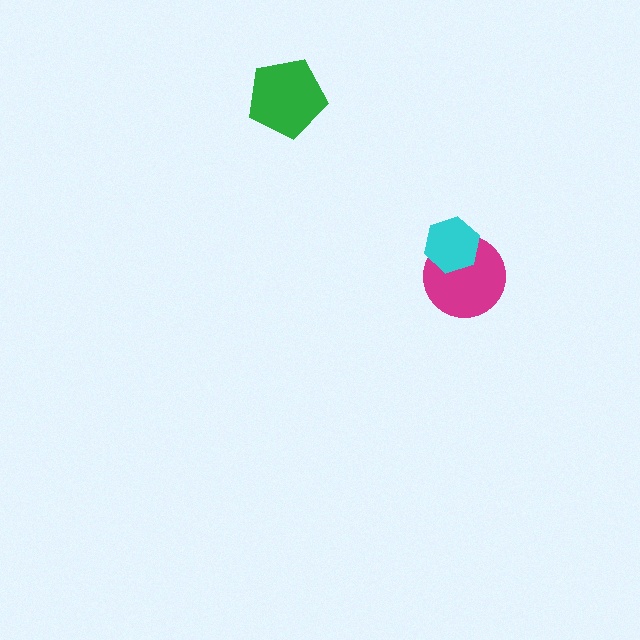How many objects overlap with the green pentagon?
0 objects overlap with the green pentagon.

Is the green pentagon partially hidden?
No, no other shape covers it.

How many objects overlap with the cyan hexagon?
1 object overlaps with the cyan hexagon.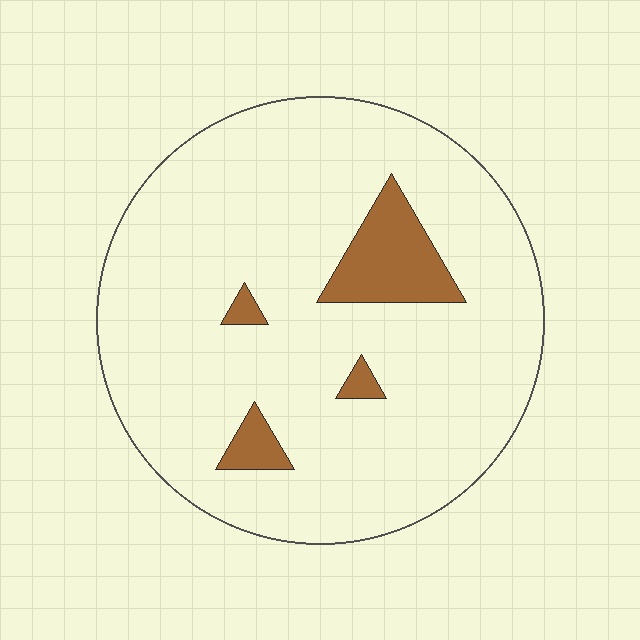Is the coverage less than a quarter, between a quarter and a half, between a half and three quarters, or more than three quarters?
Less than a quarter.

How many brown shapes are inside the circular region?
4.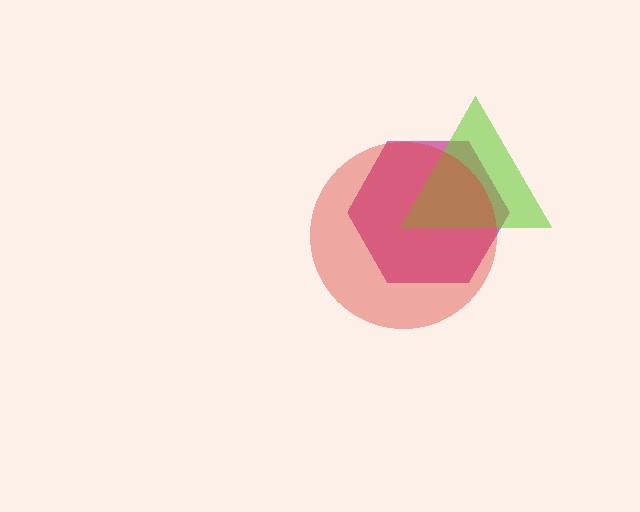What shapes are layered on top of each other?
The layered shapes are: a magenta hexagon, a lime triangle, a red circle.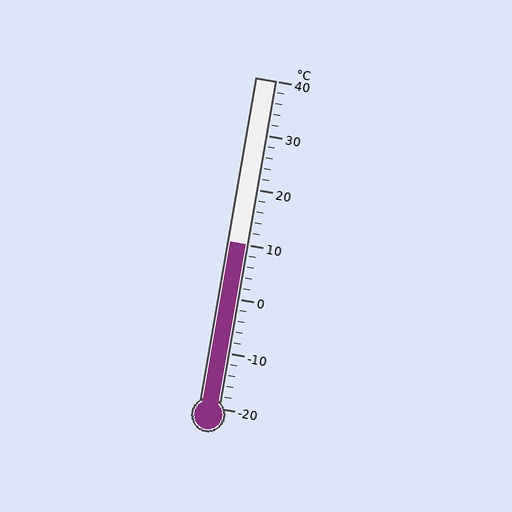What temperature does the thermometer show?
The thermometer shows approximately 10°C.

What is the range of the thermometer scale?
The thermometer scale ranges from -20°C to 40°C.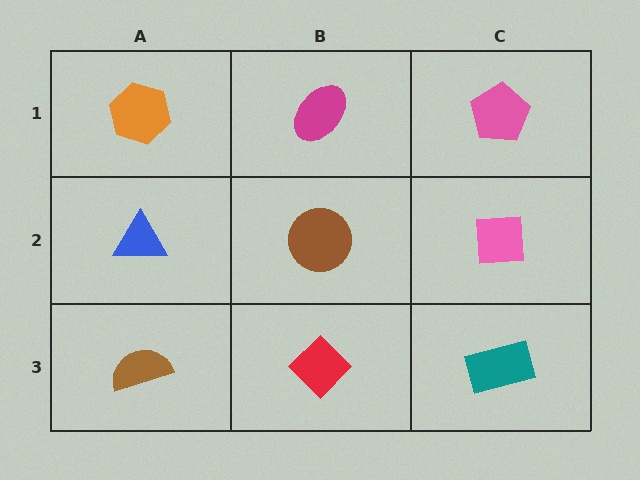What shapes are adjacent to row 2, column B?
A magenta ellipse (row 1, column B), a red diamond (row 3, column B), a blue triangle (row 2, column A), a pink square (row 2, column C).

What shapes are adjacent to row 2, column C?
A pink pentagon (row 1, column C), a teal rectangle (row 3, column C), a brown circle (row 2, column B).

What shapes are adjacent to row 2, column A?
An orange hexagon (row 1, column A), a brown semicircle (row 3, column A), a brown circle (row 2, column B).